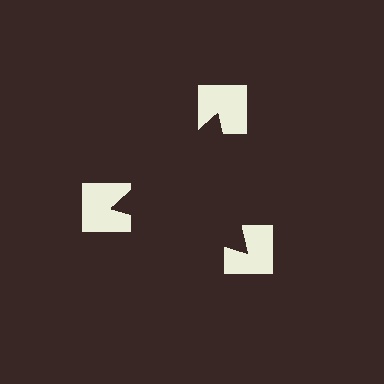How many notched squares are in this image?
There are 3 — one at each vertex of the illusory triangle.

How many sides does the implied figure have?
3 sides.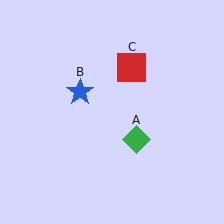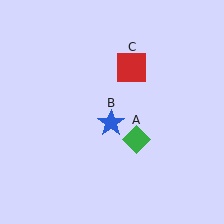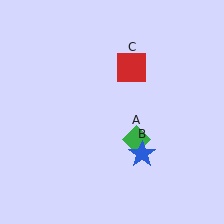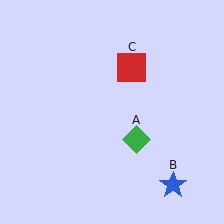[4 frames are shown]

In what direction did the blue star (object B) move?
The blue star (object B) moved down and to the right.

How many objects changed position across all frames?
1 object changed position: blue star (object B).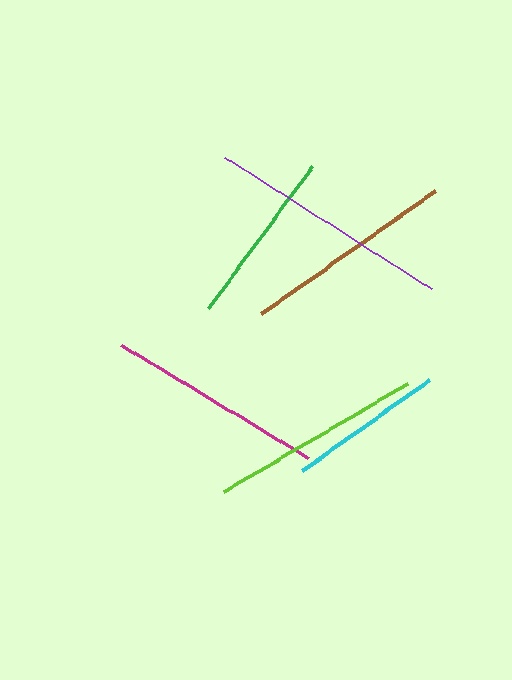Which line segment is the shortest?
The cyan line is the shortest at approximately 156 pixels.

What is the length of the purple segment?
The purple segment is approximately 245 pixels long.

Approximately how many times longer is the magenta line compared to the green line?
The magenta line is approximately 1.2 times the length of the green line.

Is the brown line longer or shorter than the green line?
The brown line is longer than the green line.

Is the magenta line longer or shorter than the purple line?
The purple line is longer than the magenta line.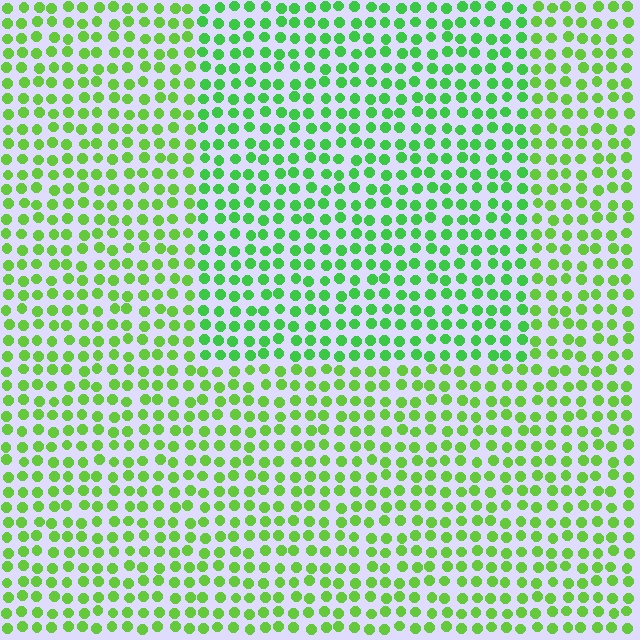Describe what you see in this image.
The image is filled with small lime elements in a uniform arrangement. A rectangle-shaped region is visible where the elements are tinted to a slightly different hue, forming a subtle color boundary.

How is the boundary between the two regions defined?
The boundary is defined purely by a slight shift in hue (about 22 degrees). Spacing, size, and orientation are identical on both sides.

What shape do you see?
I see a rectangle.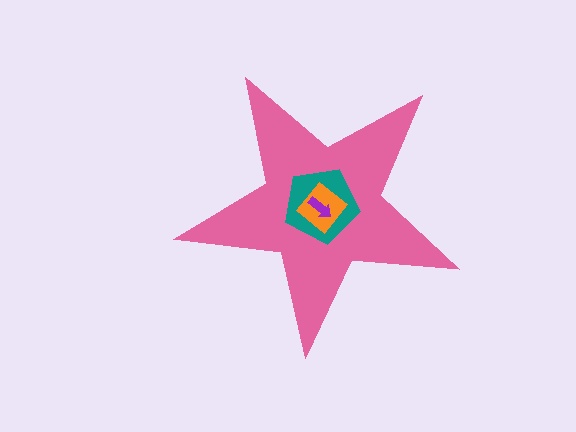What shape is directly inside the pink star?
The teal pentagon.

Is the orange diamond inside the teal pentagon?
Yes.